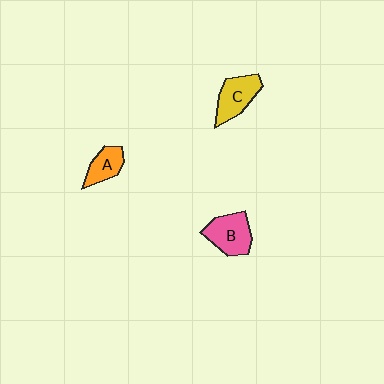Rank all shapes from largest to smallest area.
From largest to smallest: B (pink), C (yellow), A (orange).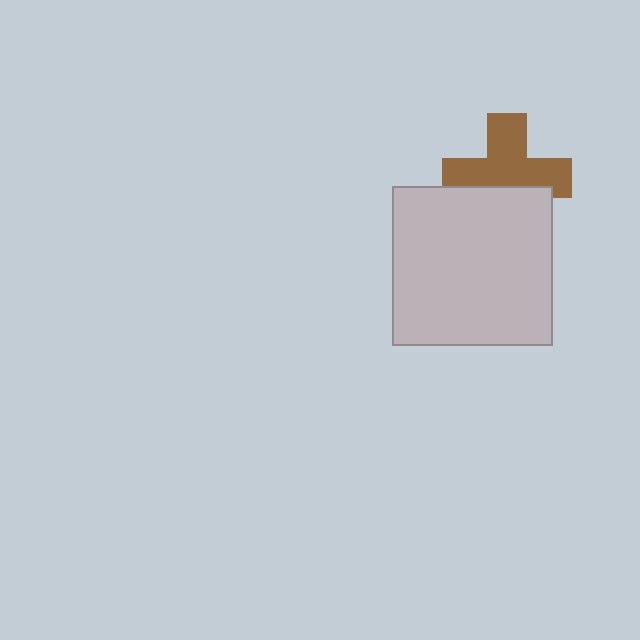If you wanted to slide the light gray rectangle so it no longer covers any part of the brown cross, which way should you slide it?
Slide it down — that is the most direct way to separate the two shapes.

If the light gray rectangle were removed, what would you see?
You would see the complete brown cross.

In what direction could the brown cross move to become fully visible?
The brown cross could move up. That would shift it out from behind the light gray rectangle entirely.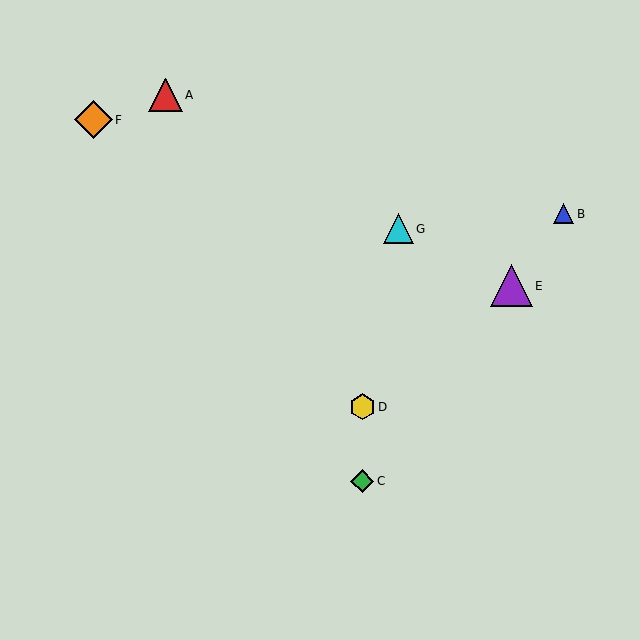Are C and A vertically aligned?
No, C is at x≈362 and A is at x≈165.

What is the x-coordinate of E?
Object E is at x≈512.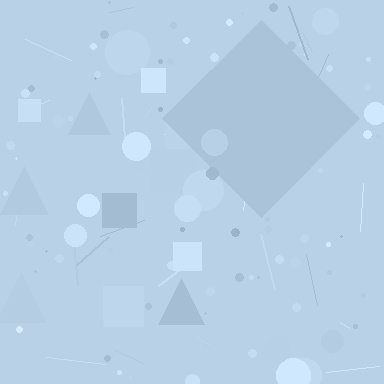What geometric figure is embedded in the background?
A diamond is embedded in the background.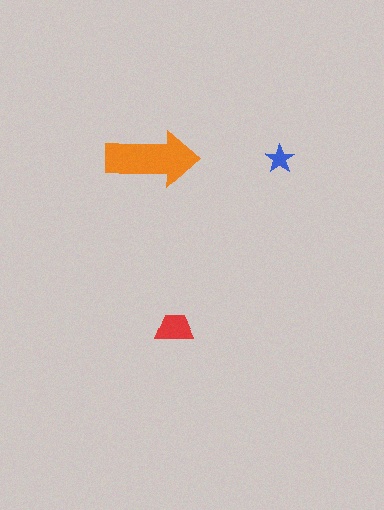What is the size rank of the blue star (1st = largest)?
3rd.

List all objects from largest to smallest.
The orange arrow, the red trapezoid, the blue star.